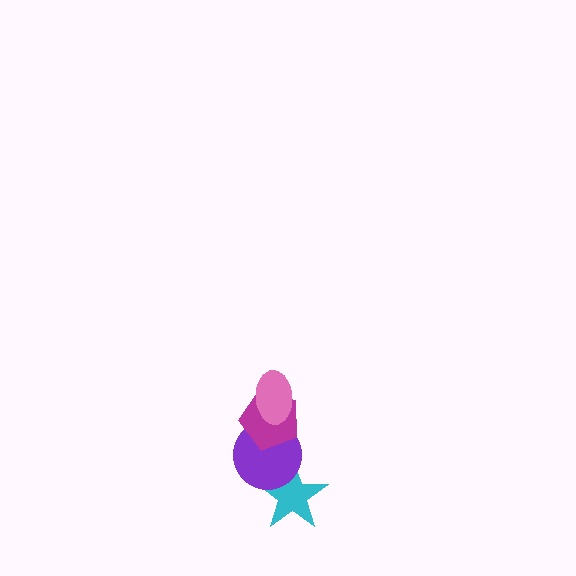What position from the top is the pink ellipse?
The pink ellipse is 1st from the top.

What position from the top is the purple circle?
The purple circle is 3rd from the top.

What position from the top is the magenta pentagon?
The magenta pentagon is 2nd from the top.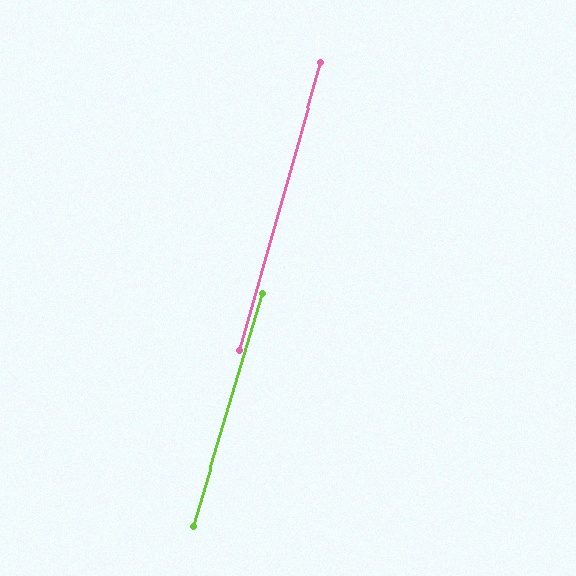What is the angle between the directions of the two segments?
Approximately 1 degree.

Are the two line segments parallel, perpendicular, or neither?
Parallel — their directions differ by only 0.9°.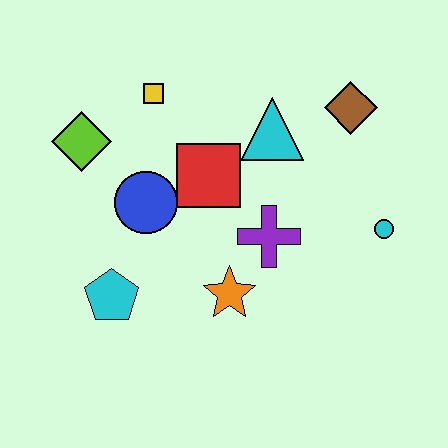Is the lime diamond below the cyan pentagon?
No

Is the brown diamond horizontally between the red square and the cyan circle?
Yes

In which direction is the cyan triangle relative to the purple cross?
The cyan triangle is above the purple cross.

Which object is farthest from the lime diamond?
The cyan circle is farthest from the lime diamond.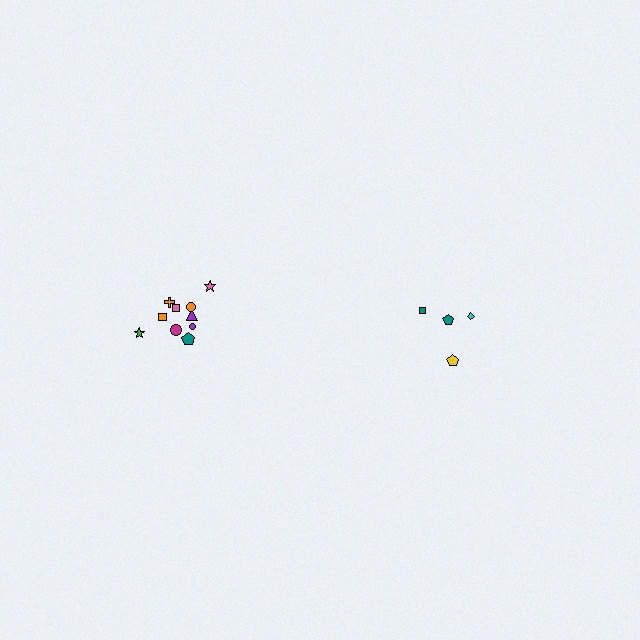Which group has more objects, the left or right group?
The left group.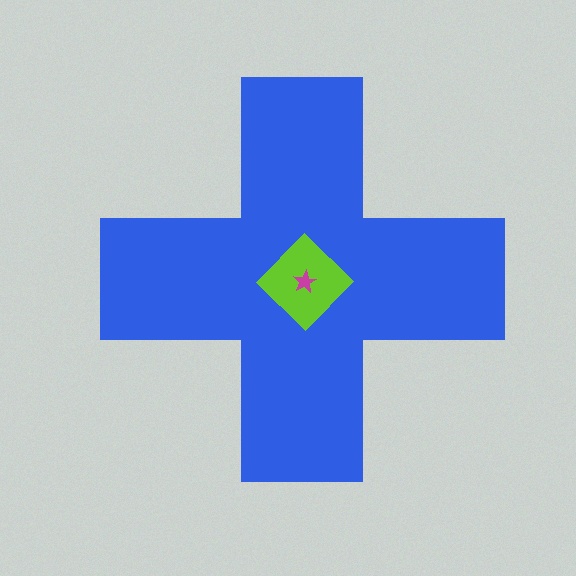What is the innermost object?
The magenta star.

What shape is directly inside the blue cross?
The lime diamond.